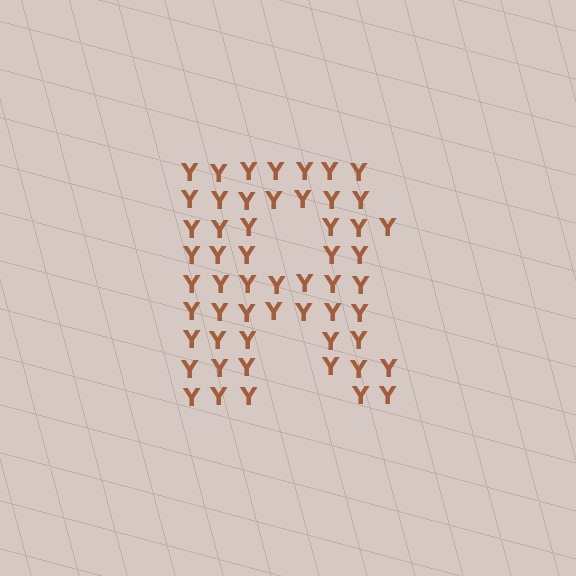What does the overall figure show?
The overall figure shows the letter R.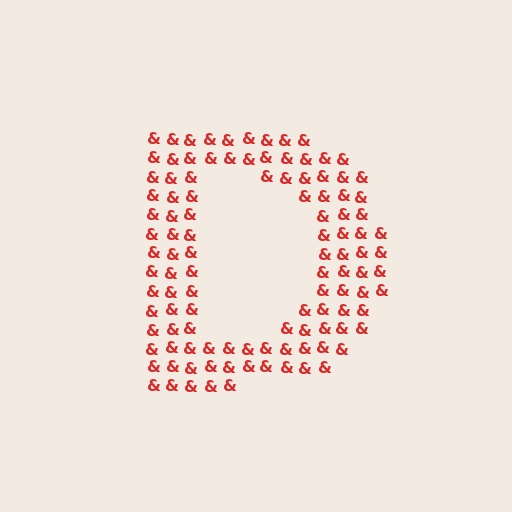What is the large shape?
The large shape is the letter D.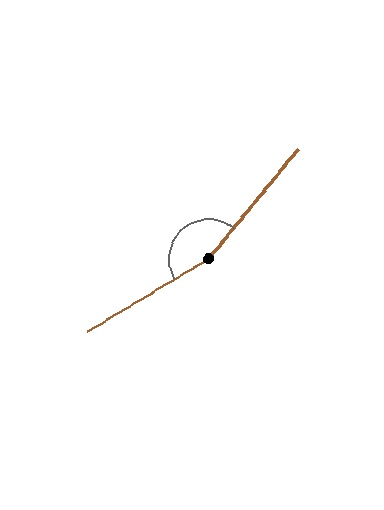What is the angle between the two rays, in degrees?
Approximately 160 degrees.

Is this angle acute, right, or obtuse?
It is obtuse.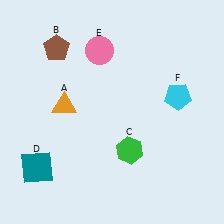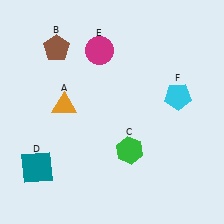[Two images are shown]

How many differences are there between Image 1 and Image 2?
There is 1 difference between the two images.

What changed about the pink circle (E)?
In Image 1, E is pink. In Image 2, it changed to magenta.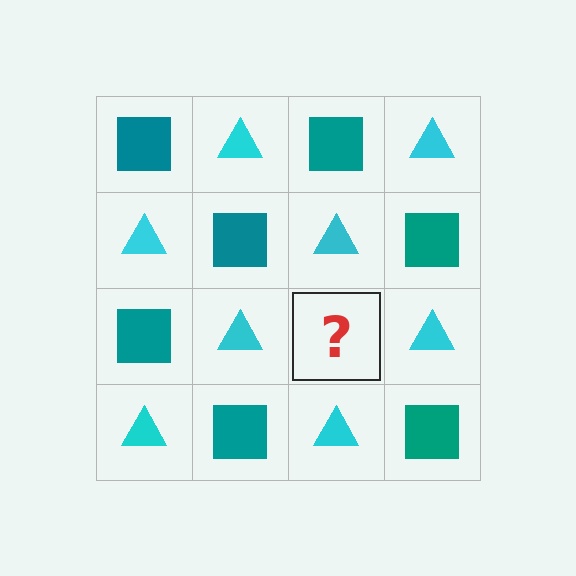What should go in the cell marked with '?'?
The missing cell should contain a teal square.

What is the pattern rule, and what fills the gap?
The rule is that it alternates teal square and cyan triangle in a checkerboard pattern. The gap should be filled with a teal square.